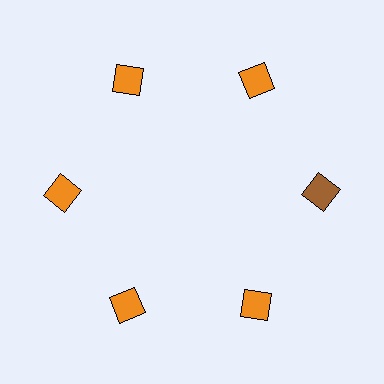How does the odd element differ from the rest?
It has a different color: brown instead of orange.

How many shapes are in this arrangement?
There are 6 shapes arranged in a ring pattern.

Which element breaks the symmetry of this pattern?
The brown square at roughly the 3 o'clock position breaks the symmetry. All other shapes are orange squares.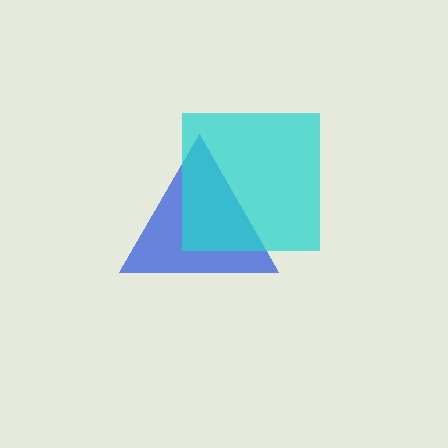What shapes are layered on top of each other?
The layered shapes are: a blue triangle, a cyan square.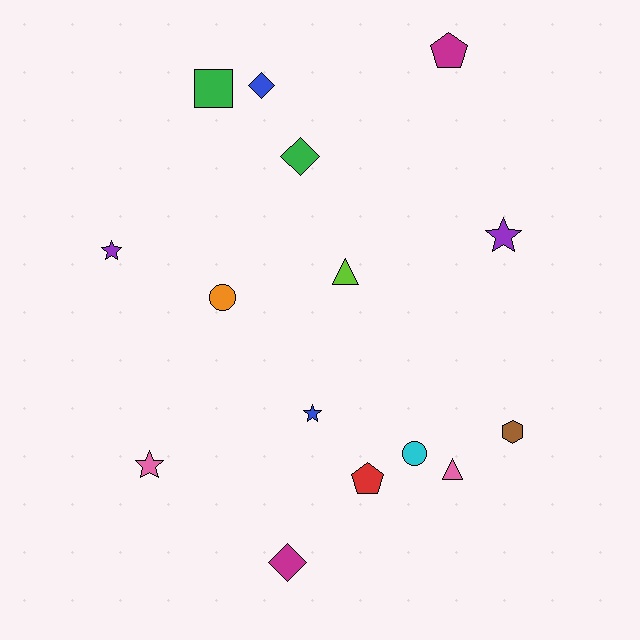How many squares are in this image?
There is 1 square.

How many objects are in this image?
There are 15 objects.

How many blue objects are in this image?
There are 2 blue objects.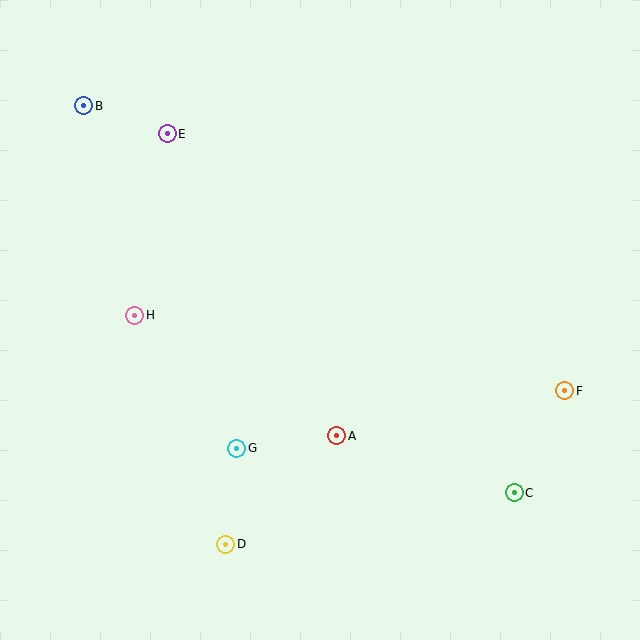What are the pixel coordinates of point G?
Point G is at (237, 448).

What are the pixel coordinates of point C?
Point C is at (514, 493).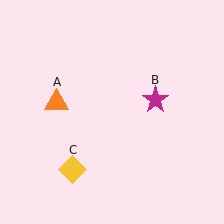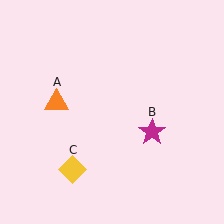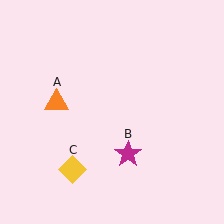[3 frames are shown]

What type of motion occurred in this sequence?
The magenta star (object B) rotated clockwise around the center of the scene.